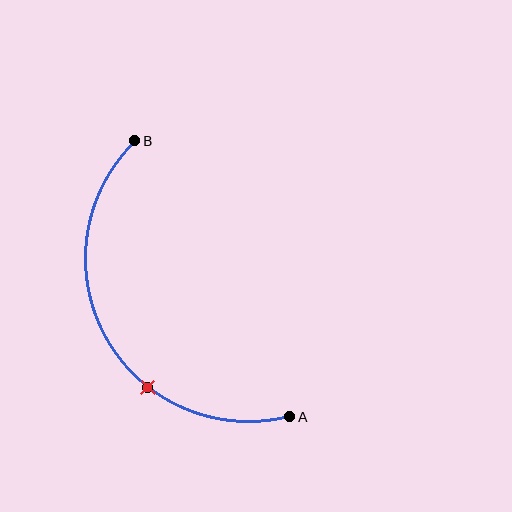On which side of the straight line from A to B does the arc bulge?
The arc bulges to the left of the straight line connecting A and B.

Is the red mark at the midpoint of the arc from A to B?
No. The red mark lies on the arc but is closer to endpoint A. The arc midpoint would be at the point on the curve equidistant along the arc from both A and B.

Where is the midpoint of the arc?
The arc midpoint is the point on the curve farthest from the straight line joining A and B. It sits to the left of that line.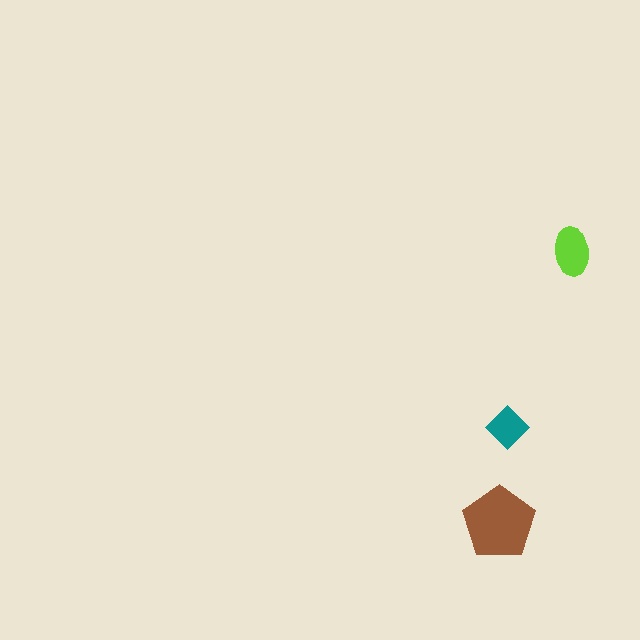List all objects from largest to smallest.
The brown pentagon, the lime ellipse, the teal diamond.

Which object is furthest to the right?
The lime ellipse is rightmost.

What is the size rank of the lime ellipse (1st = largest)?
2nd.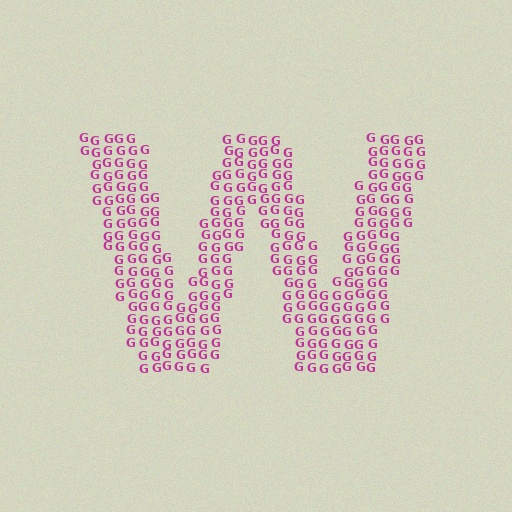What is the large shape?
The large shape is the letter W.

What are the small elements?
The small elements are letter G's.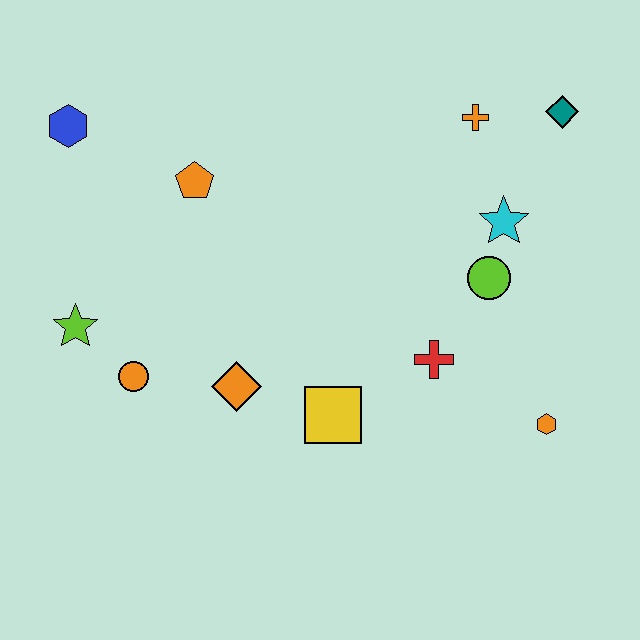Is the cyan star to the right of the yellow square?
Yes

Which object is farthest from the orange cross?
The lime star is farthest from the orange cross.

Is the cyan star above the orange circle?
Yes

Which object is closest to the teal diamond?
The orange cross is closest to the teal diamond.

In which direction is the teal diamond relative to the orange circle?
The teal diamond is to the right of the orange circle.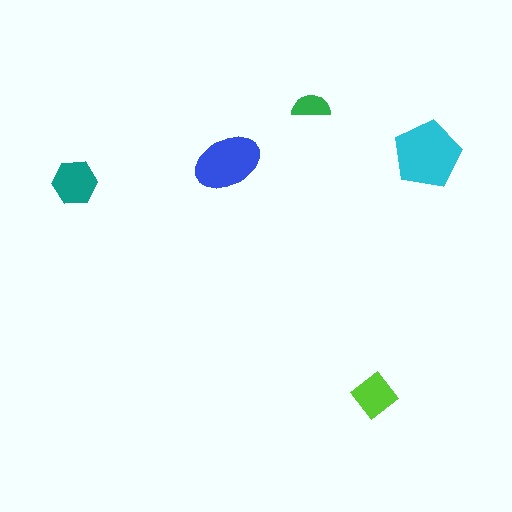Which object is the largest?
The cyan pentagon.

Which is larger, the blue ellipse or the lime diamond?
The blue ellipse.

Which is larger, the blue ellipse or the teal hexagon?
The blue ellipse.